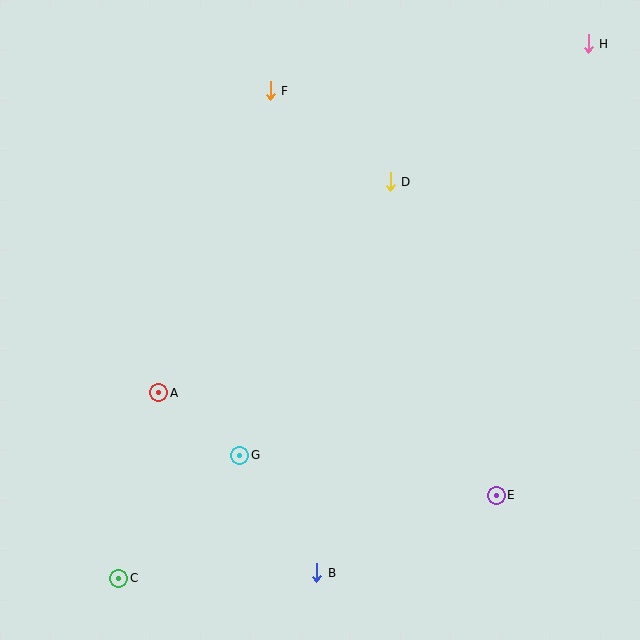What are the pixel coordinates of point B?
Point B is at (317, 573).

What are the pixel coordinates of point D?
Point D is at (390, 182).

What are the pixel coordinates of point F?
Point F is at (270, 91).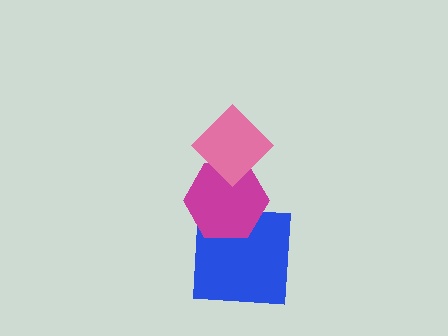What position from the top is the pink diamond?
The pink diamond is 1st from the top.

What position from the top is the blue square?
The blue square is 3rd from the top.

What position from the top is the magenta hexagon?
The magenta hexagon is 2nd from the top.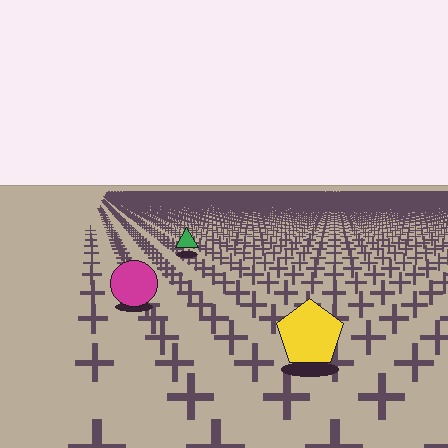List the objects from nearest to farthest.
From nearest to farthest: the yellow pentagon, the magenta circle, the green triangle.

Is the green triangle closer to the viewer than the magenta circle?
No. The magenta circle is closer — you can tell from the texture gradient: the ground texture is coarser near it.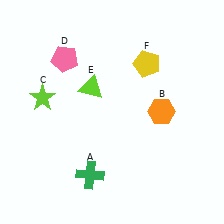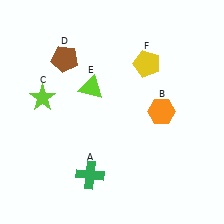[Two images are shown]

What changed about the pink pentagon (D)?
In Image 1, D is pink. In Image 2, it changed to brown.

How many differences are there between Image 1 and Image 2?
There is 1 difference between the two images.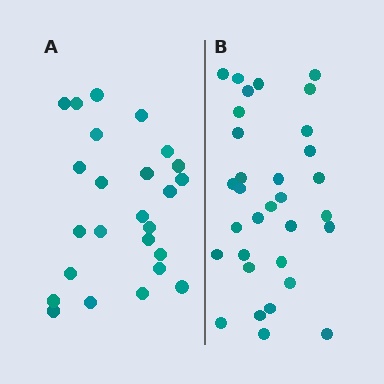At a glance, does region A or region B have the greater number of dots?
Region B (the right region) has more dots.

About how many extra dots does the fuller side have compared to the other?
Region B has roughly 8 or so more dots than region A.